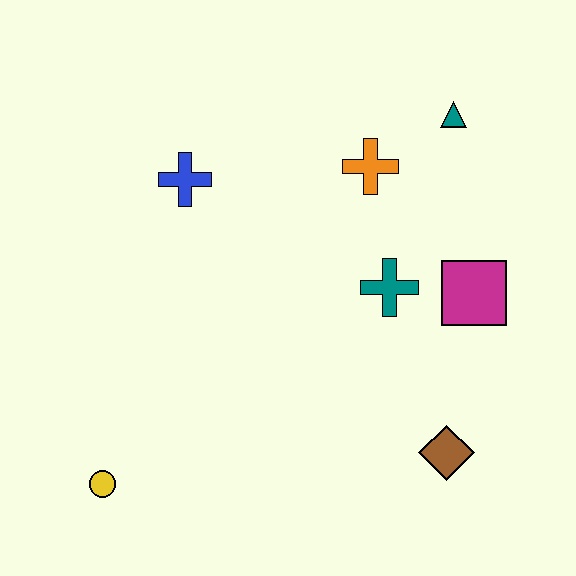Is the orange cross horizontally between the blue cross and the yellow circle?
No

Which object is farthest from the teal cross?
The yellow circle is farthest from the teal cross.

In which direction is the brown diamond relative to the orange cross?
The brown diamond is below the orange cross.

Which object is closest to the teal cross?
The magenta square is closest to the teal cross.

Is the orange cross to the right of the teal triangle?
No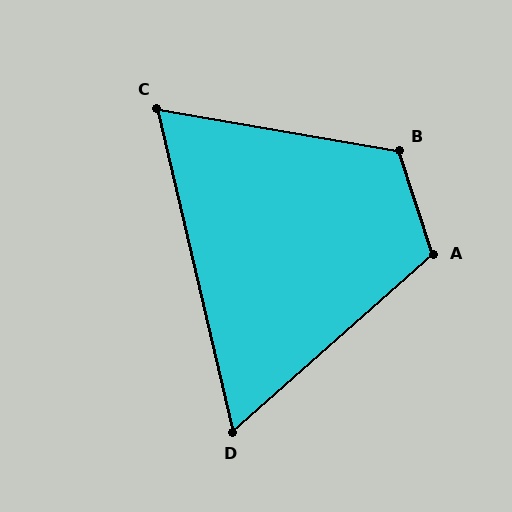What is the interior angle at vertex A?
Approximately 113 degrees (obtuse).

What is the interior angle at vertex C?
Approximately 67 degrees (acute).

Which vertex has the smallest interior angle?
D, at approximately 62 degrees.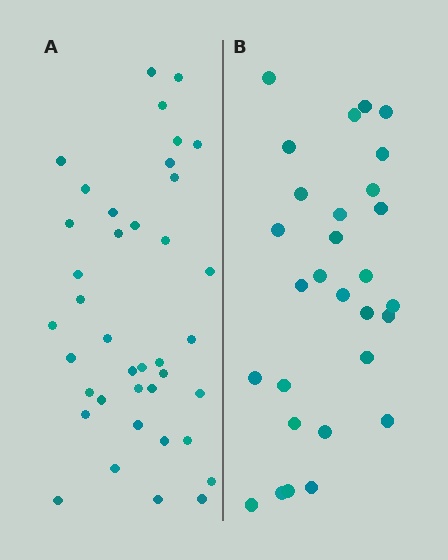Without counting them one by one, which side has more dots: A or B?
Region A (the left region) has more dots.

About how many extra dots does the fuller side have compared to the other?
Region A has roughly 10 or so more dots than region B.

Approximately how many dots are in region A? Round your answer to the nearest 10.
About 40 dots. (The exact count is 39, which rounds to 40.)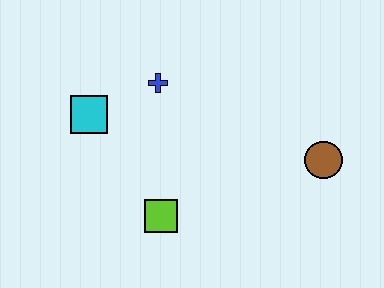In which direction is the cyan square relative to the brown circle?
The cyan square is to the left of the brown circle.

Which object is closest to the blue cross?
The cyan square is closest to the blue cross.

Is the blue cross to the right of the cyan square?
Yes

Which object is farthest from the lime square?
The brown circle is farthest from the lime square.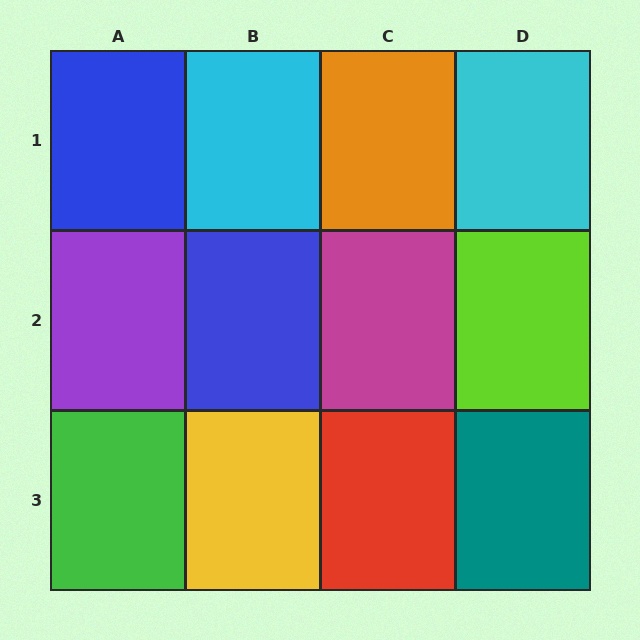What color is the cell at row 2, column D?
Lime.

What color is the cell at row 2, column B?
Blue.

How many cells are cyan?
2 cells are cyan.